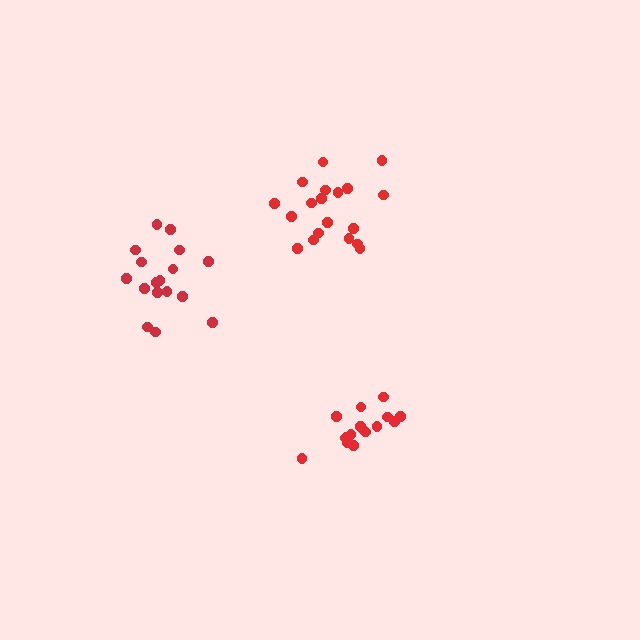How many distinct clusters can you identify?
There are 3 distinct clusters.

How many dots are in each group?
Group 1: 16 dots, Group 2: 19 dots, Group 3: 17 dots (52 total).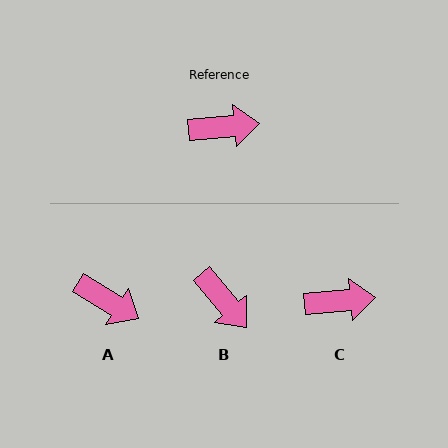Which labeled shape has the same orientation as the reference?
C.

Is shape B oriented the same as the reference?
No, it is off by about 55 degrees.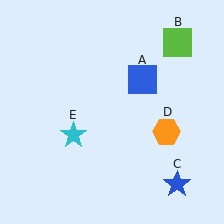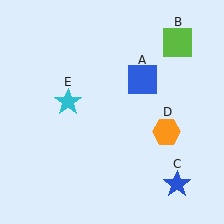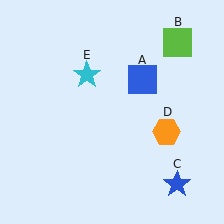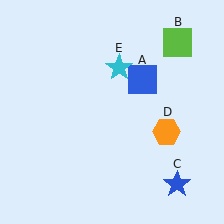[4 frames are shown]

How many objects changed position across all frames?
1 object changed position: cyan star (object E).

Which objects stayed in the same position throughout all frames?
Blue square (object A) and lime square (object B) and blue star (object C) and orange hexagon (object D) remained stationary.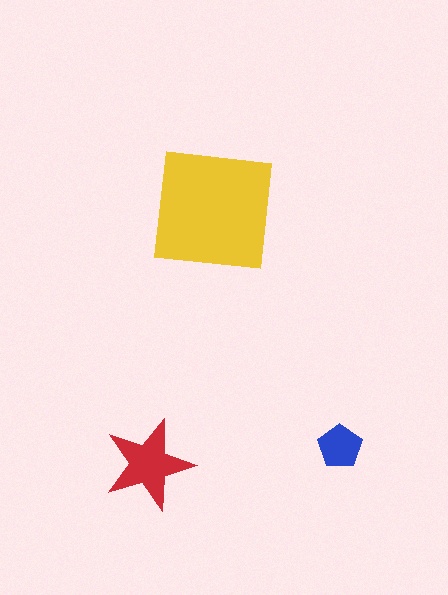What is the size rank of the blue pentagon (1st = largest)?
3rd.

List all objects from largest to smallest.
The yellow square, the red star, the blue pentagon.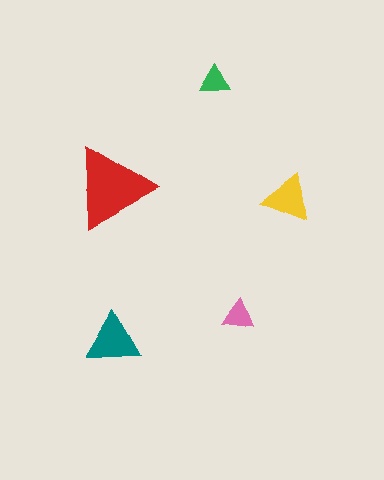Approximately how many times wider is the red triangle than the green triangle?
About 2.5 times wider.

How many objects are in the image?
There are 5 objects in the image.